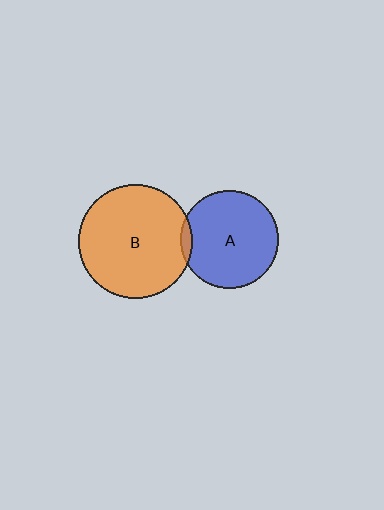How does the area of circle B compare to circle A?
Approximately 1.3 times.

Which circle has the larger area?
Circle B (orange).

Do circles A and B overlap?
Yes.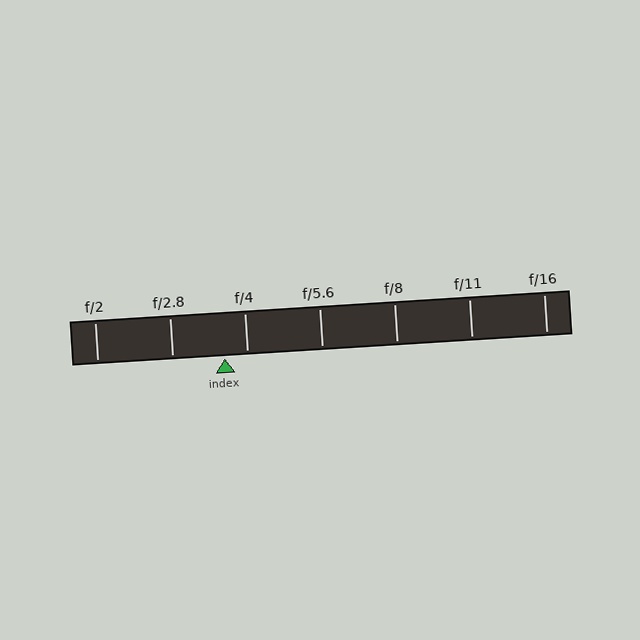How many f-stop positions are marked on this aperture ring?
There are 7 f-stop positions marked.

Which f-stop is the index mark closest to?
The index mark is closest to f/4.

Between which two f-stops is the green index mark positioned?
The index mark is between f/2.8 and f/4.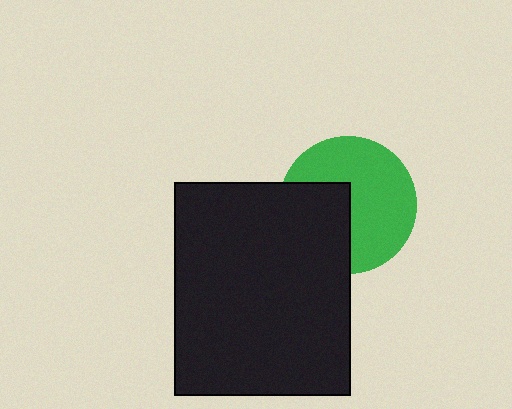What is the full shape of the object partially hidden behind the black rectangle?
The partially hidden object is a green circle.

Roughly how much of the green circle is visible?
About half of it is visible (roughly 62%).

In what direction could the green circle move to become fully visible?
The green circle could move right. That would shift it out from behind the black rectangle entirely.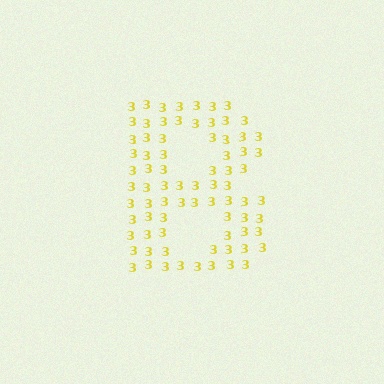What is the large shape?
The large shape is the letter B.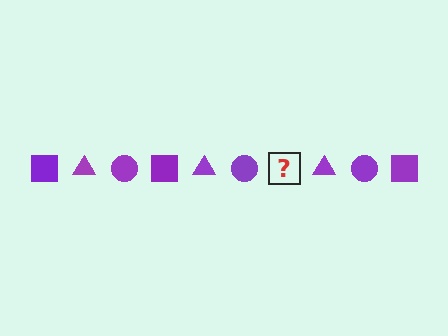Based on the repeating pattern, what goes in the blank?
The blank should be a purple square.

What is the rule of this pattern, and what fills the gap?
The rule is that the pattern cycles through square, triangle, circle shapes in purple. The gap should be filled with a purple square.